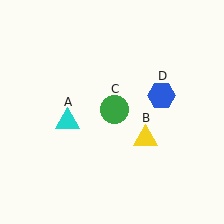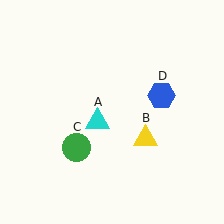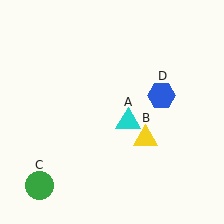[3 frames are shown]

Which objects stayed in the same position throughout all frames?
Yellow triangle (object B) and blue hexagon (object D) remained stationary.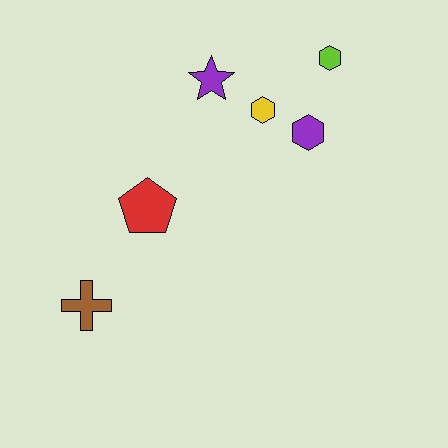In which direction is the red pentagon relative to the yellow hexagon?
The red pentagon is to the left of the yellow hexagon.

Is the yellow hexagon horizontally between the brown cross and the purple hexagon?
Yes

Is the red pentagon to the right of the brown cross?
Yes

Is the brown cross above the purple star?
No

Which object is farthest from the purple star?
The brown cross is farthest from the purple star.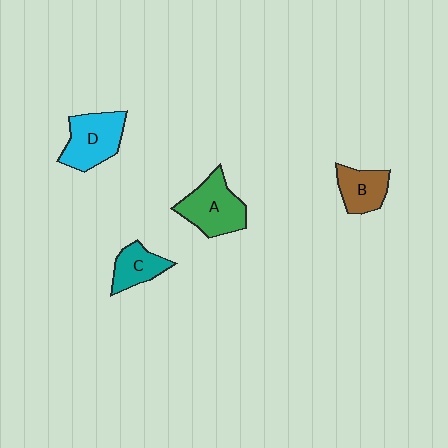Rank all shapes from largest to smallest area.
From largest to smallest: A (green), D (cyan), B (brown), C (teal).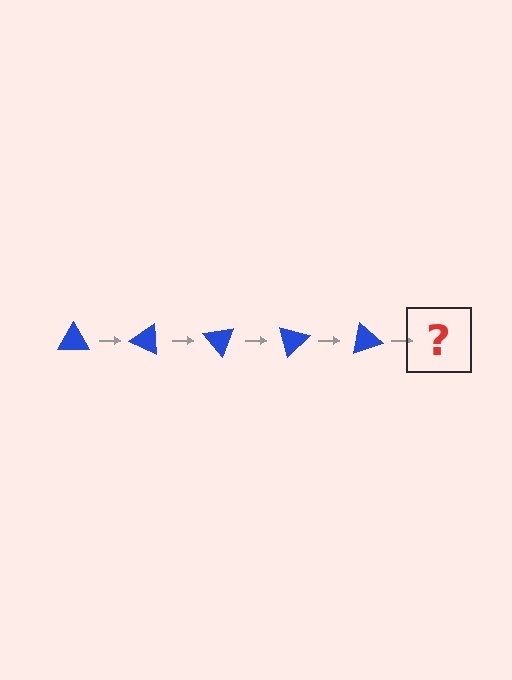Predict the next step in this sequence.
The next step is a blue triangle rotated 125 degrees.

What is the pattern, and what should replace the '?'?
The pattern is that the triangle rotates 25 degrees each step. The '?' should be a blue triangle rotated 125 degrees.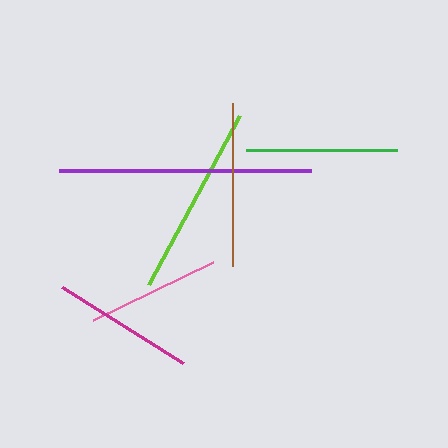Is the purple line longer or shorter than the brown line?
The purple line is longer than the brown line.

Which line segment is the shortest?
The pink line is the shortest at approximately 133 pixels.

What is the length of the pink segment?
The pink segment is approximately 133 pixels long.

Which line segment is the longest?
The purple line is the longest at approximately 251 pixels.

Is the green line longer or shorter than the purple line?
The purple line is longer than the green line.